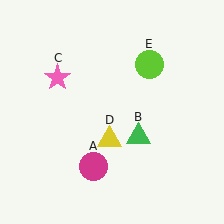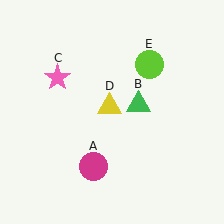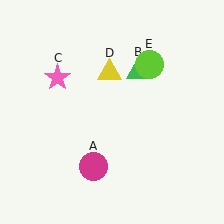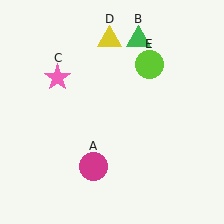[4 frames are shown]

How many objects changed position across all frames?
2 objects changed position: green triangle (object B), yellow triangle (object D).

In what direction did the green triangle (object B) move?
The green triangle (object B) moved up.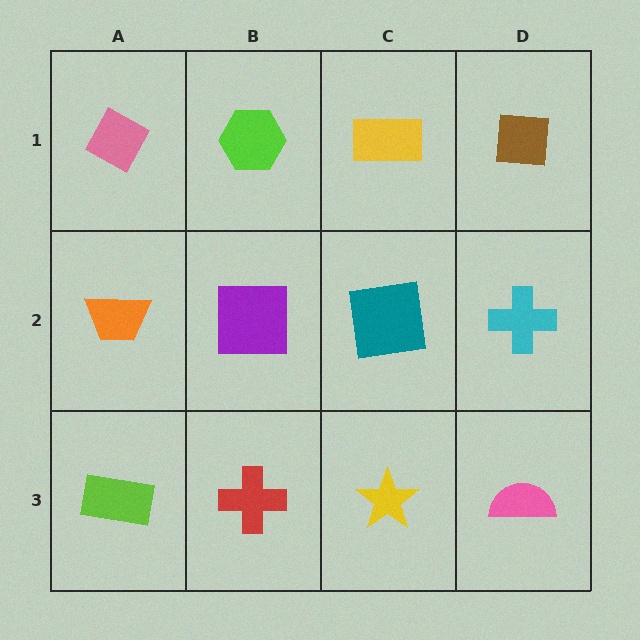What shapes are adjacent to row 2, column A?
A pink diamond (row 1, column A), a lime rectangle (row 3, column A), a purple square (row 2, column B).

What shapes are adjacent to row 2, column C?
A yellow rectangle (row 1, column C), a yellow star (row 3, column C), a purple square (row 2, column B), a cyan cross (row 2, column D).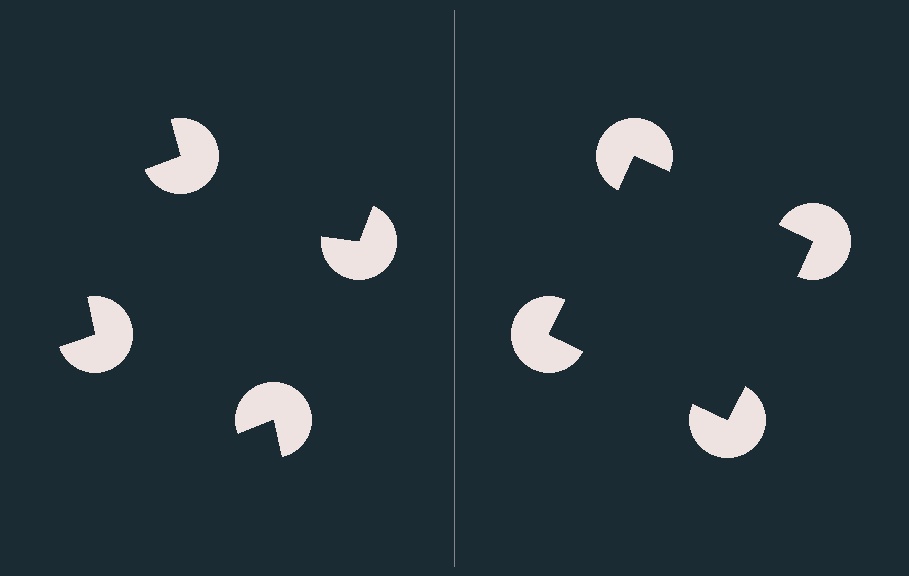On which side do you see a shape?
An illusory square appears on the right side. On the left side the wedge cuts are rotated, so no coherent shape forms.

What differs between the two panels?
The pac-man discs are positioned identically on both sides; only the wedge orientations differ. On the right they align to a square; on the left they are misaligned.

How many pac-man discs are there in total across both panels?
8 — 4 on each side.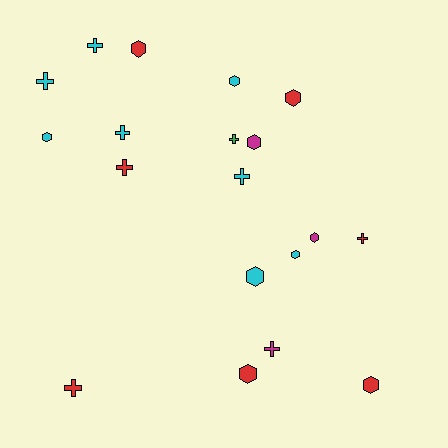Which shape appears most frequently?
Hexagon, with 10 objects.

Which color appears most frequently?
Cyan, with 8 objects.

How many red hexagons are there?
There are 4 red hexagons.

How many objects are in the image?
There are 19 objects.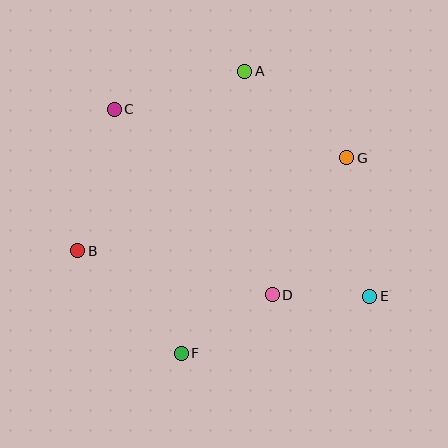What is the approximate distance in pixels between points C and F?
The distance between C and F is approximately 253 pixels.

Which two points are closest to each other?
Points D and E are closest to each other.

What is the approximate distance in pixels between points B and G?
The distance between B and G is approximately 285 pixels.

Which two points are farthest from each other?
Points C and E are farthest from each other.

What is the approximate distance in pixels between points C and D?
The distance between C and D is approximately 244 pixels.